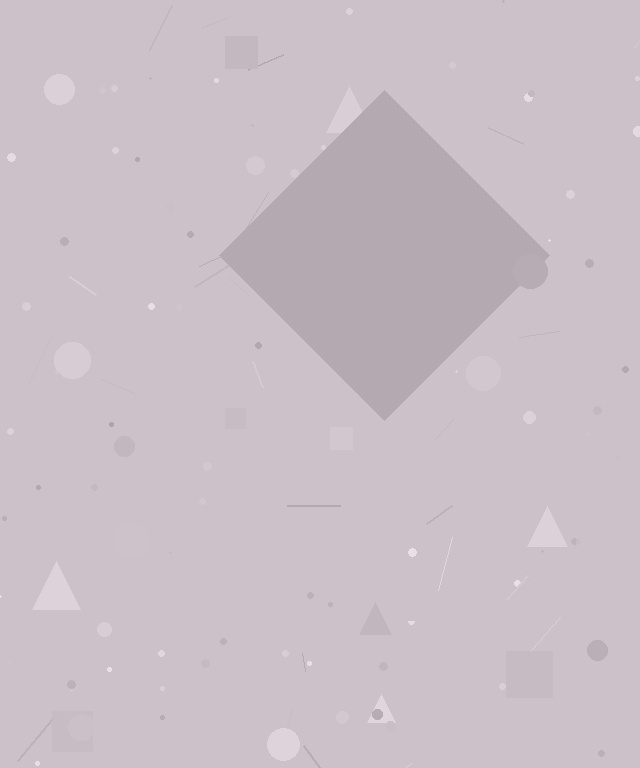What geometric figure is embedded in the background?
A diamond is embedded in the background.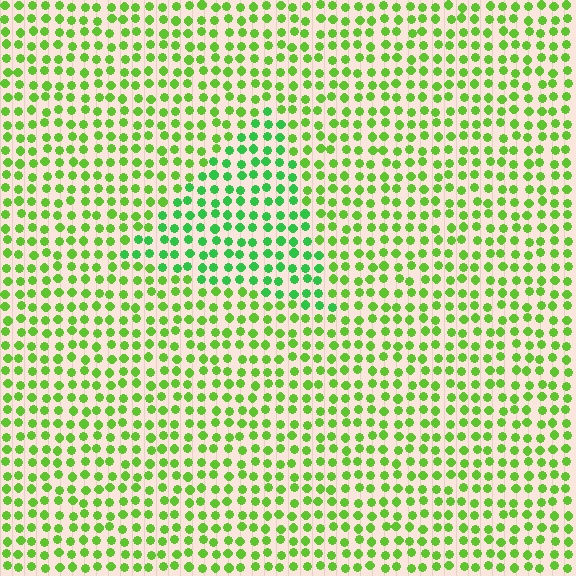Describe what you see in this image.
The image is filled with small lime elements in a uniform arrangement. A triangle-shaped region is visible where the elements are tinted to a slightly different hue, forming a subtle color boundary.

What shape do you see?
I see a triangle.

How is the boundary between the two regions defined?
The boundary is defined purely by a slight shift in hue (about 29 degrees). Spacing, size, and orientation are identical on both sides.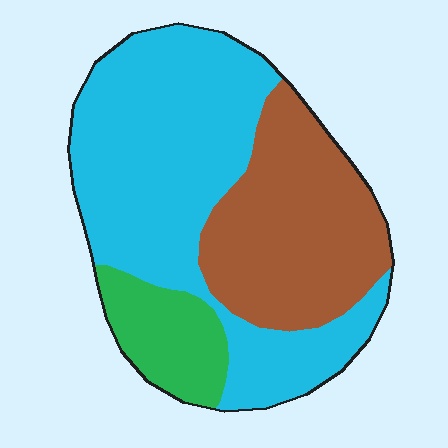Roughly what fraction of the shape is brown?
Brown takes up about one third (1/3) of the shape.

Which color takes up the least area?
Green, at roughly 15%.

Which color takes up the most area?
Cyan, at roughly 55%.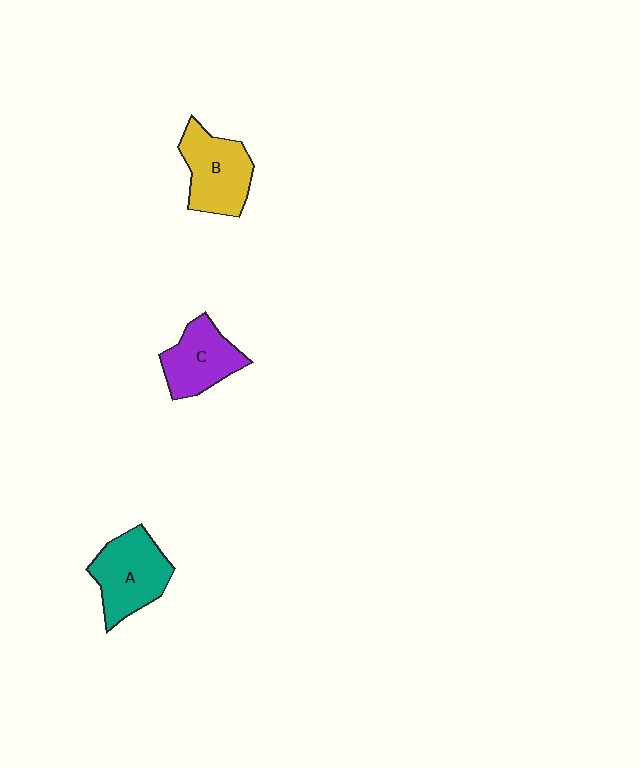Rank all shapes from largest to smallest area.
From largest to smallest: A (teal), B (yellow), C (purple).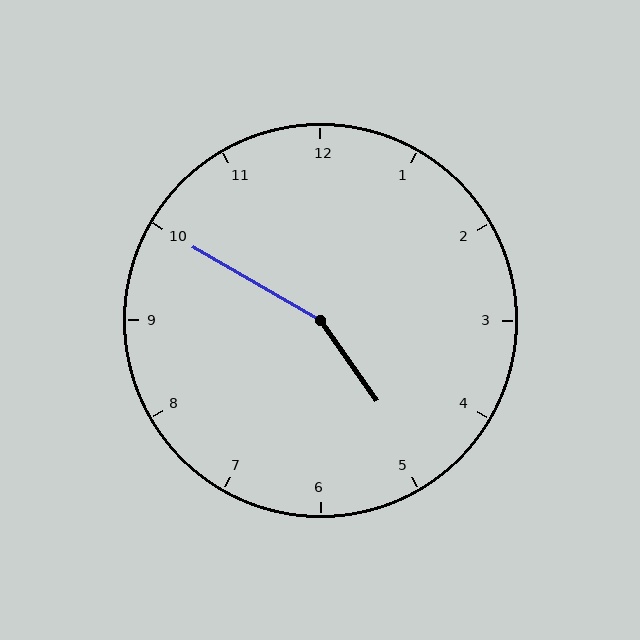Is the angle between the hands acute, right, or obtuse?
It is obtuse.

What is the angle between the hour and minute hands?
Approximately 155 degrees.